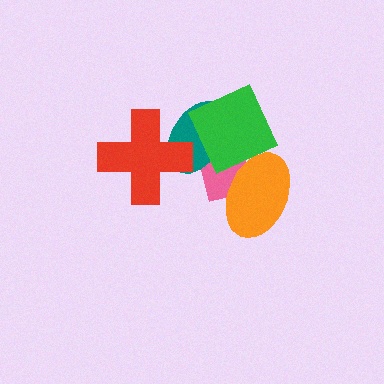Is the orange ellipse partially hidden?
Yes, it is partially covered by another shape.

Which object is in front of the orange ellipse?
The green diamond is in front of the orange ellipse.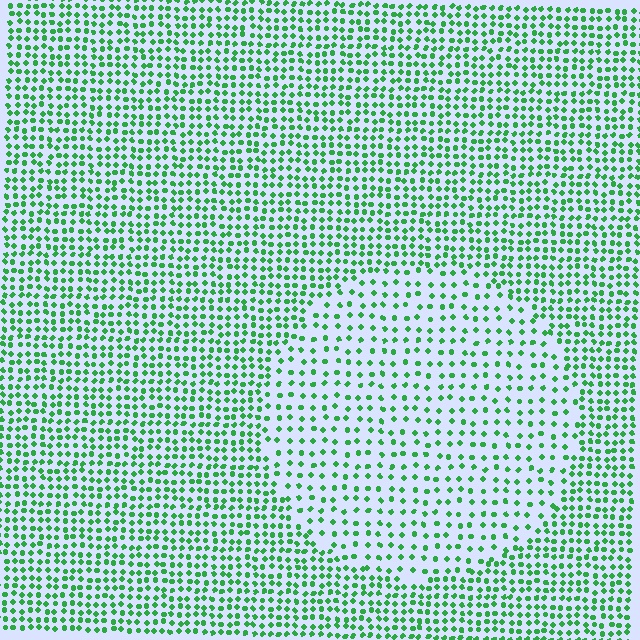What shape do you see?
I see a circle.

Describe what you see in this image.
The image contains small green elements arranged at two different densities. A circle-shaped region is visible where the elements are less densely packed than the surrounding area.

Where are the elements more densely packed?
The elements are more densely packed outside the circle boundary.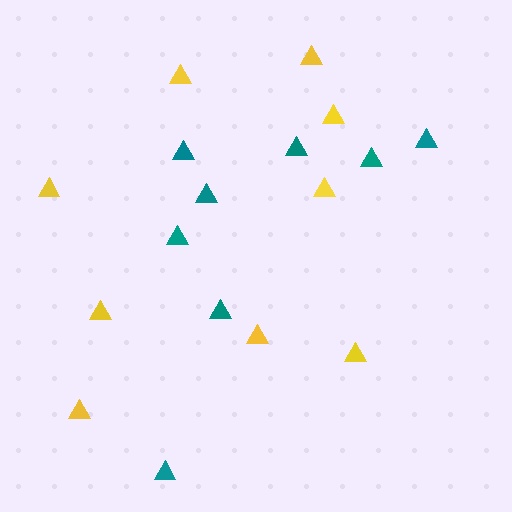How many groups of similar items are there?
There are 2 groups: one group of teal triangles (8) and one group of yellow triangles (9).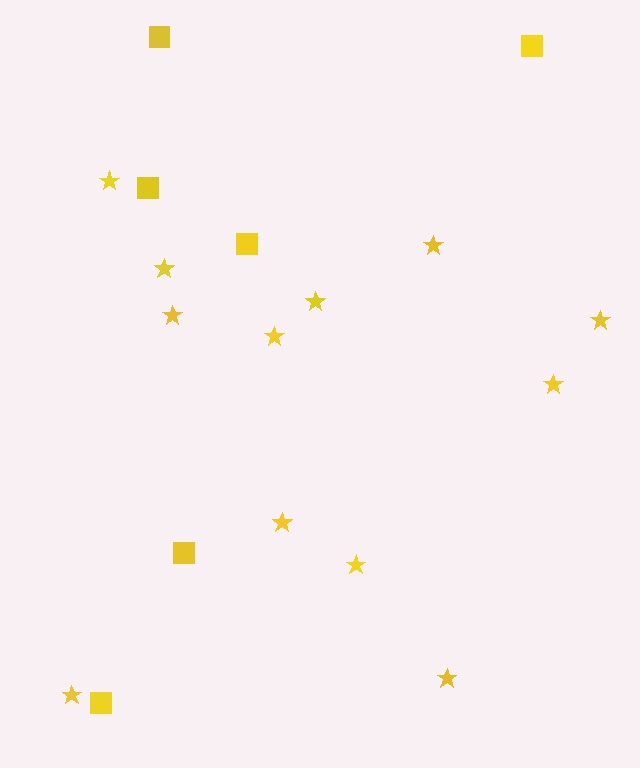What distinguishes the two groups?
There are 2 groups: one group of squares (6) and one group of stars (12).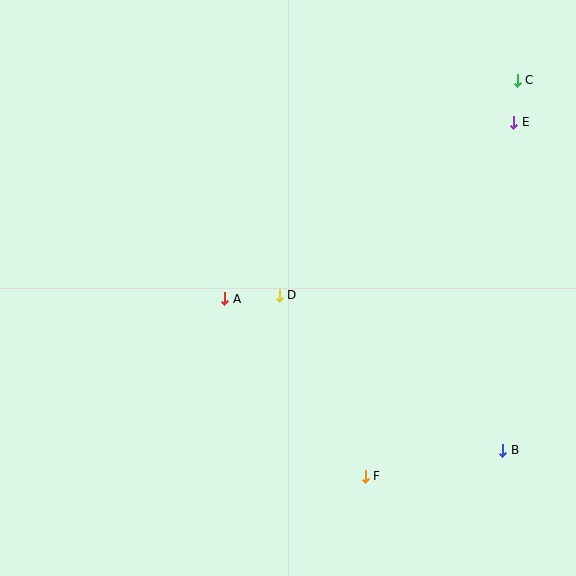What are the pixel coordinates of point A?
Point A is at (225, 299).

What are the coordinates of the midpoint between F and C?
The midpoint between F and C is at (441, 278).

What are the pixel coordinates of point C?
Point C is at (517, 80).